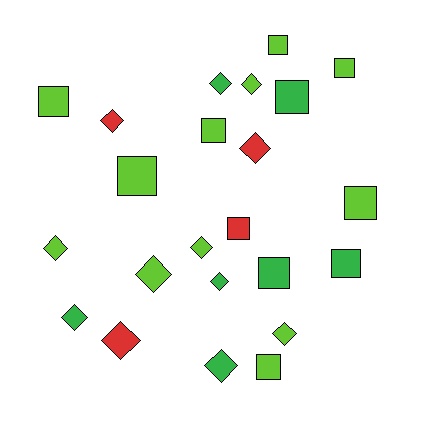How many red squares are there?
There is 1 red square.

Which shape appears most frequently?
Diamond, with 12 objects.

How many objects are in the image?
There are 23 objects.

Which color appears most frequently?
Lime, with 12 objects.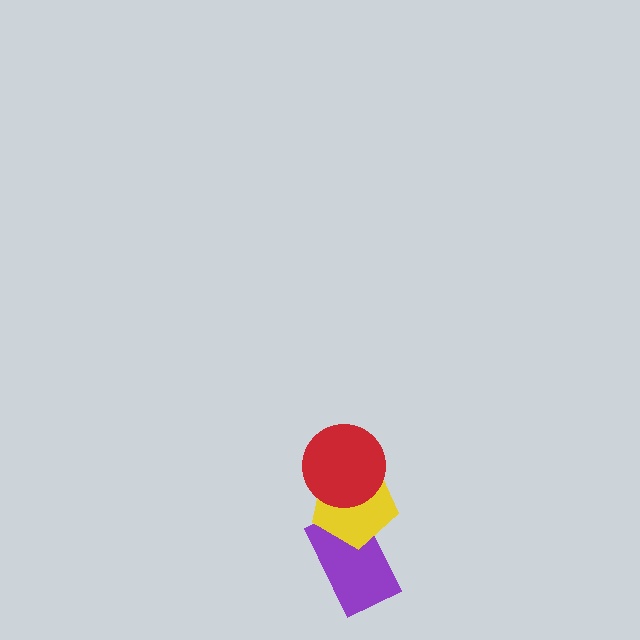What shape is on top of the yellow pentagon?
The red circle is on top of the yellow pentagon.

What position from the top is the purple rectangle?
The purple rectangle is 3rd from the top.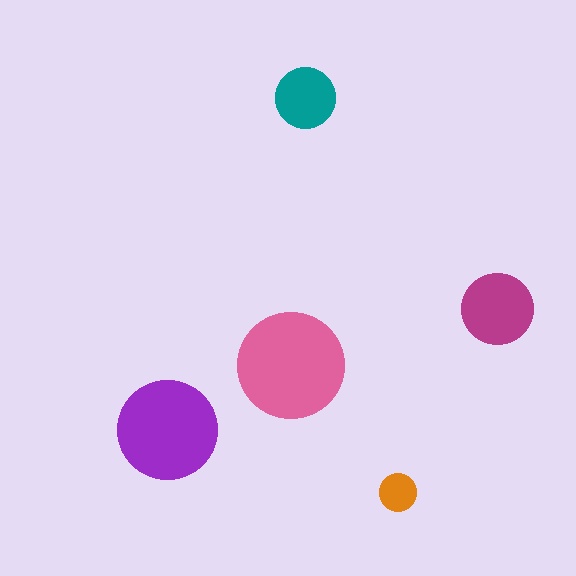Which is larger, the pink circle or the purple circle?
The pink one.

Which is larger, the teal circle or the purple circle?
The purple one.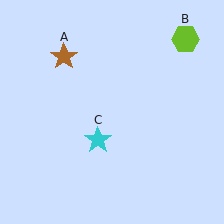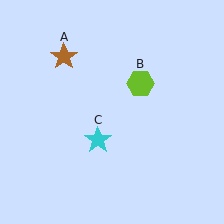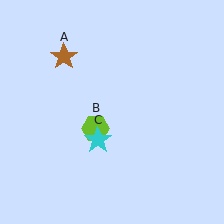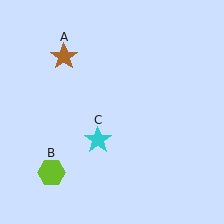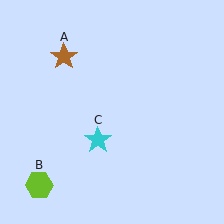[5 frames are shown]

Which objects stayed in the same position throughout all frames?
Brown star (object A) and cyan star (object C) remained stationary.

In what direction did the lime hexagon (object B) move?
The lime hexagon (object B) moved down and to the left.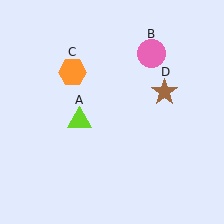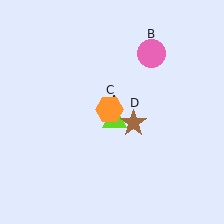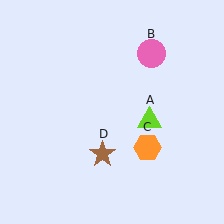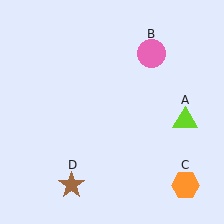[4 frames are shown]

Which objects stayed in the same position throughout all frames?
Pink circle (object B) remained stationary.